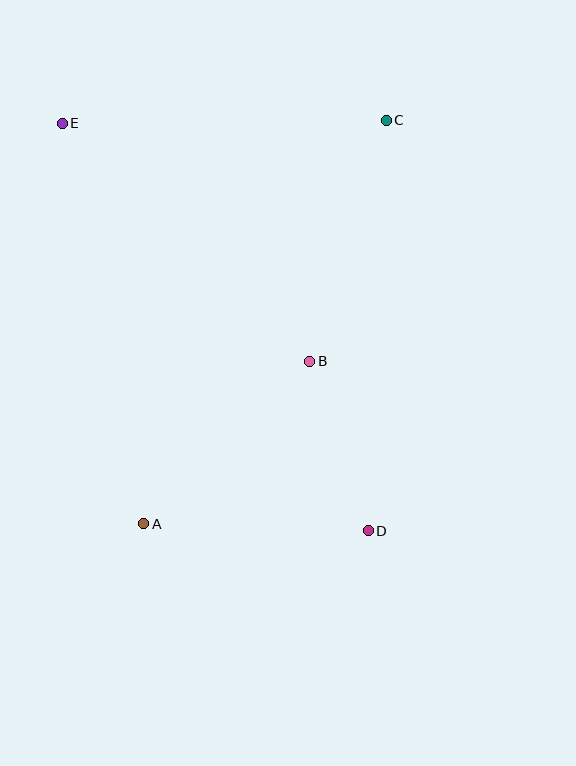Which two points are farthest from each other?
Points D and E are farthest from each other.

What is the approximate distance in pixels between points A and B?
The distance between A and B is approximately 233 pixels.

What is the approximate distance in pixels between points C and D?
The distance between C and D is approximately 411 pixels.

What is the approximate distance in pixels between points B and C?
The distance between B and C is approximately 253 pixels.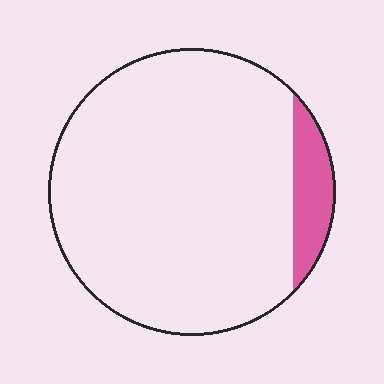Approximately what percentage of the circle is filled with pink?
Approximately 10%.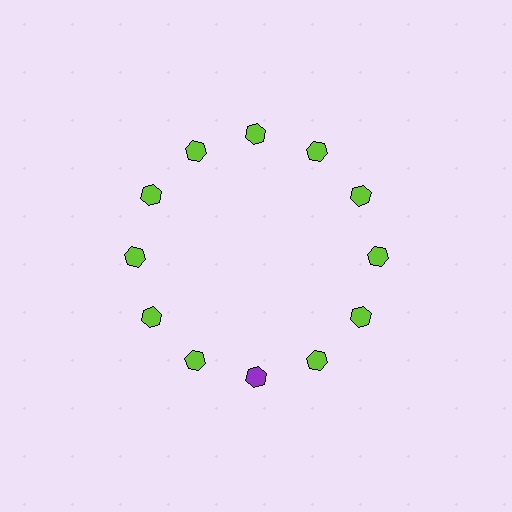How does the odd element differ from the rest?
It has a different color: purple instead of lime.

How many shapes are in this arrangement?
There are 12 shapes arranged in a ring pattern.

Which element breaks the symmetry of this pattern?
The purple hexagon at roughly the 6 o'clock position breaks the symmetry. All other shapes are lime hexagons.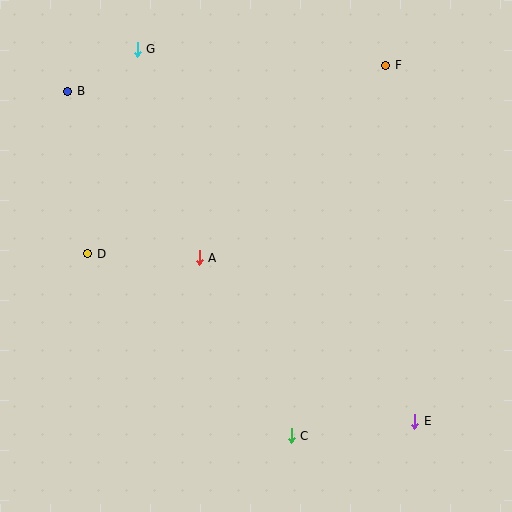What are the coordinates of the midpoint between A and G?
The midpoint between A and G is at (168, 154).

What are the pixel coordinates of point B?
Point B is at (68, 91).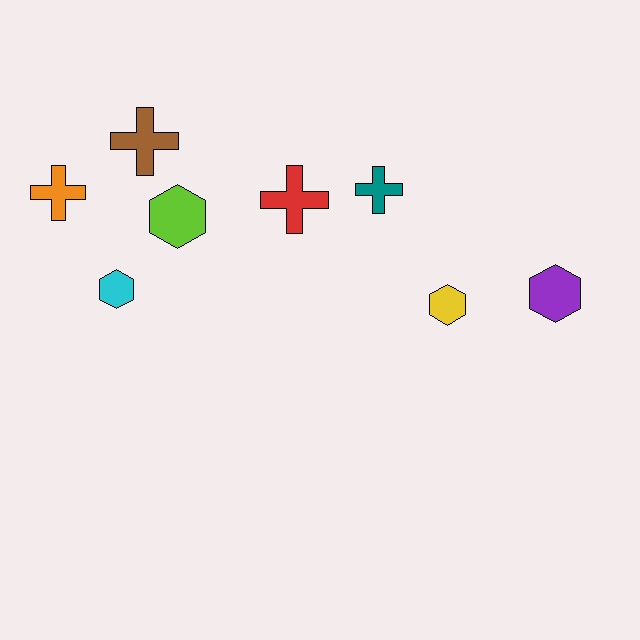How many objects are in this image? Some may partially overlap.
There are 8 objects.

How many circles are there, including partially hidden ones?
There are no circles.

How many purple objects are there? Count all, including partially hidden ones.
There is 1 purple object.